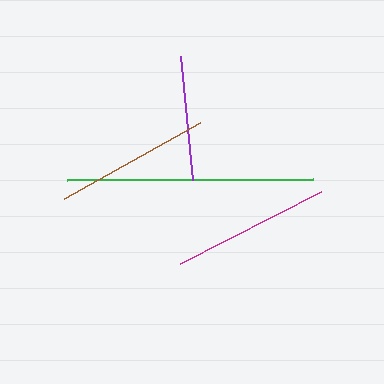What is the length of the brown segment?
The brown segment is approximately 155 pixels long.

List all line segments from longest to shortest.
From longest to shortest: green, magenta, brown, purple.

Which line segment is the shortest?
The purple line is the shortest at approximately 125 pixels.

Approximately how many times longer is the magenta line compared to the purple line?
The magenta line is approximately 1.3 times the length of the purple line.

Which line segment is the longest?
The green line is the longest at approximately 246 pixels.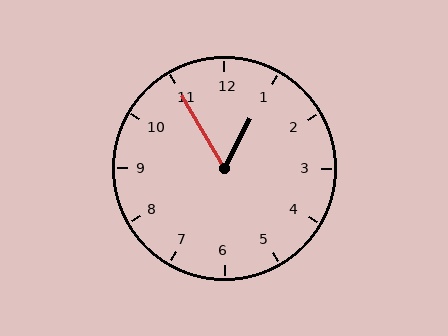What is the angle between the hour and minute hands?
Approximately 58 degrees.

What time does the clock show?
12:55.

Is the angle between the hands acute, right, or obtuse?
It is acute.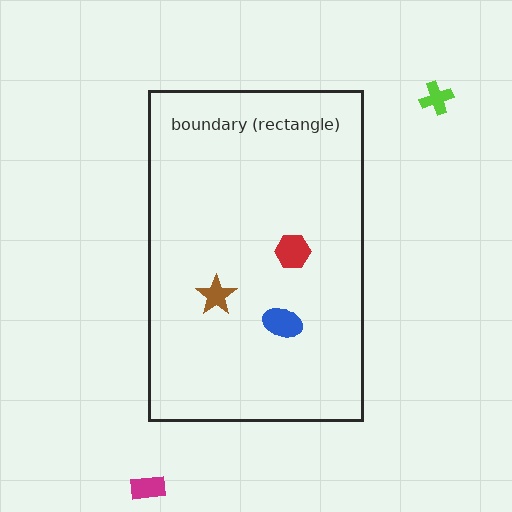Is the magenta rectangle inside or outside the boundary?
Outside.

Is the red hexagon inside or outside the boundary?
Inside.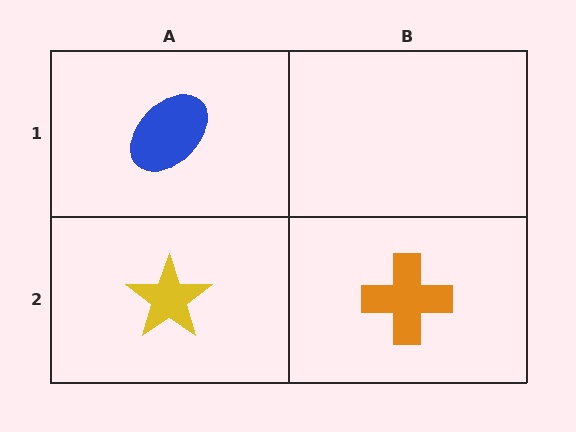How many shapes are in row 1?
1 shape.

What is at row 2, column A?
A yellow star.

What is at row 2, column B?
An orange cross.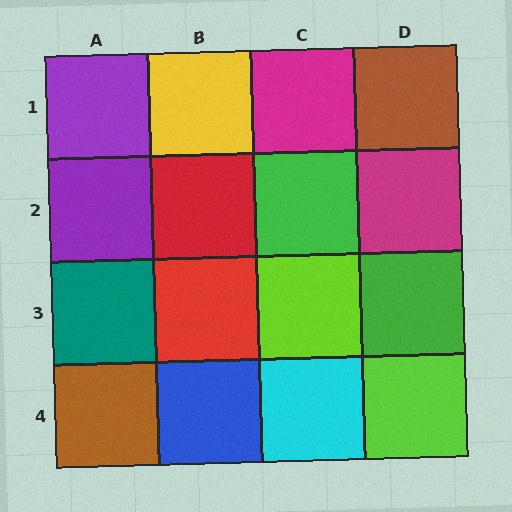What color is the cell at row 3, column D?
Green.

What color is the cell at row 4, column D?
Lime.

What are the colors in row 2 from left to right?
Purple, red, green, magenta.